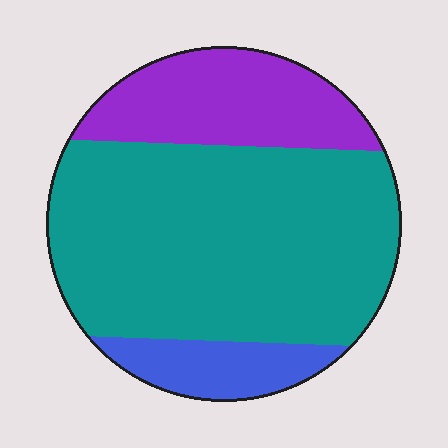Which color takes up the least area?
Blue, at roughly 10%.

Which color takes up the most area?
Teal, at roughly 65%.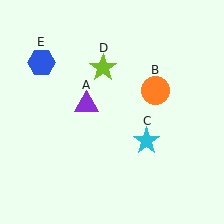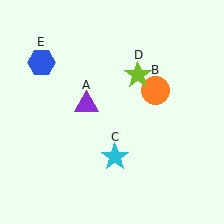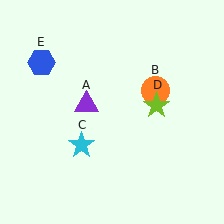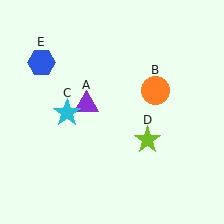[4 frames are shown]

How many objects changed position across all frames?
2 objects changed position: cyan star (object C), lime star (object D).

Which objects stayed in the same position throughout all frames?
Purple triangle (object A) and orange circle (object B) and blue hexagon (object E) remained stationary.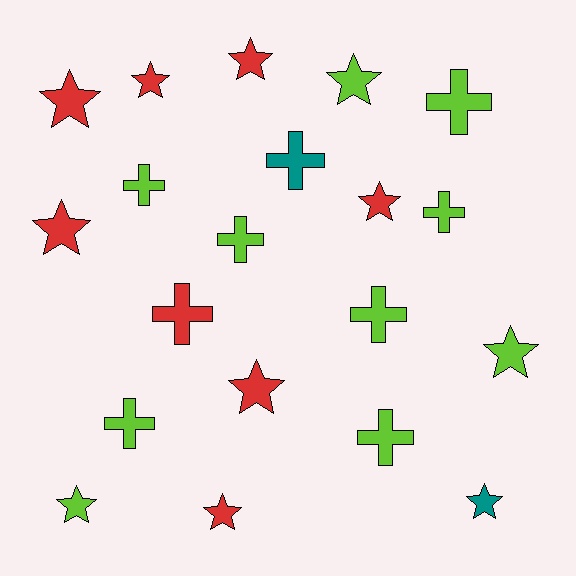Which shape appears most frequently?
Star, with 11 objects.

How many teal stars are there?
There is 1 teal star.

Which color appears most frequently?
Lime, with 10 objects.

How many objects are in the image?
There are 20 objects.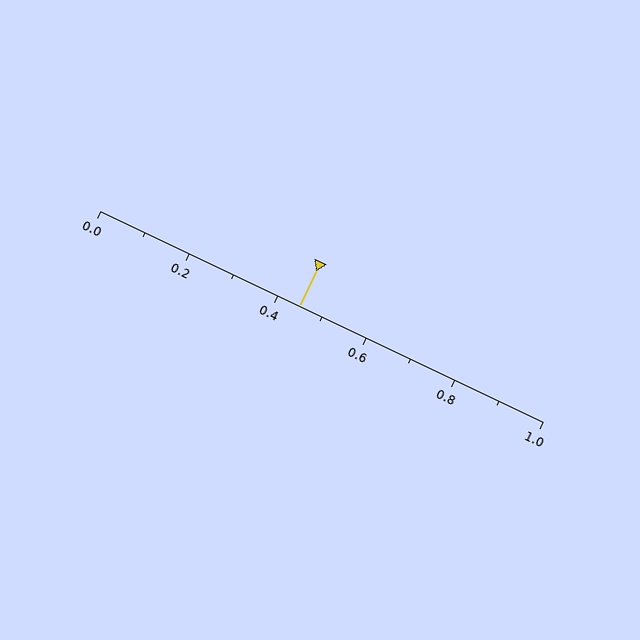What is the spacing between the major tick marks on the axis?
The major ticks are spaced 0.2 apart.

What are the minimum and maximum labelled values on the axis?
The axis runs from 0.0 to 1.0.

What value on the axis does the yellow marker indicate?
The marker indicates approximately 0.45.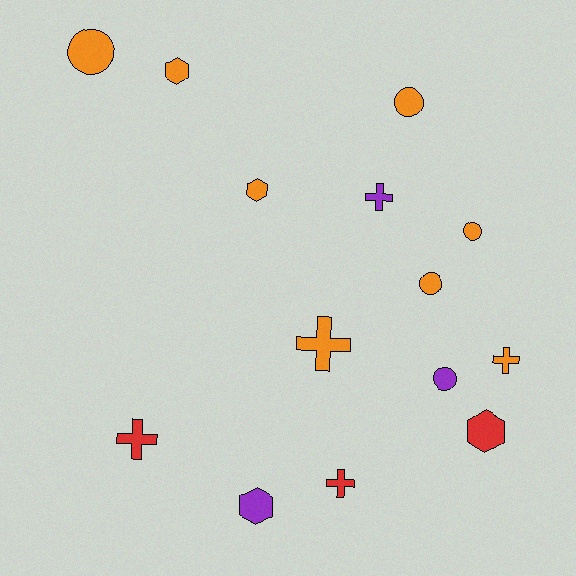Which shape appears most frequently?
Cross, with 5 objects.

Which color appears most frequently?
Orange, with 8 objects.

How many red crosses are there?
There are 2 red crosses.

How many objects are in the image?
There are 14 objects.